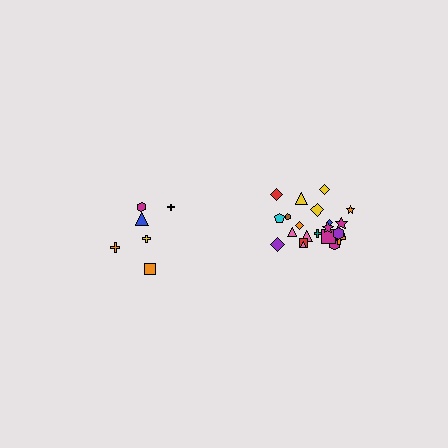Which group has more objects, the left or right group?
The right group.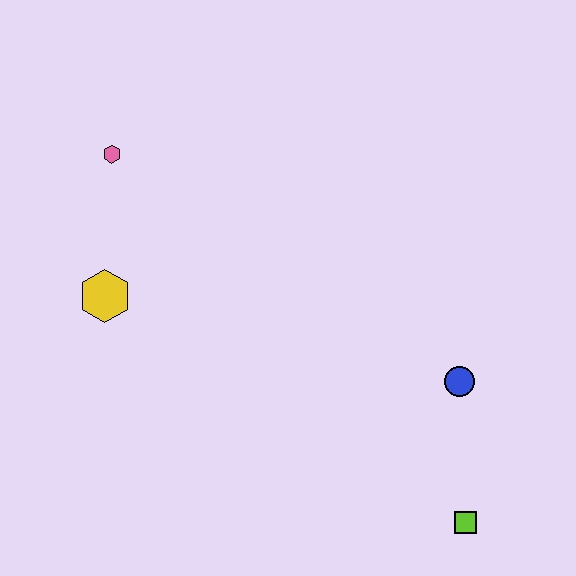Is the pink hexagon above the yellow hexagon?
Yes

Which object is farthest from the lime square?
The pink hexagon is farthest from the lime square.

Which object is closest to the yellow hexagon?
The pink hexagon is closest to the yellow hexagon.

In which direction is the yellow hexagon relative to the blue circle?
The yellow hexagon is to the left of the blue circle.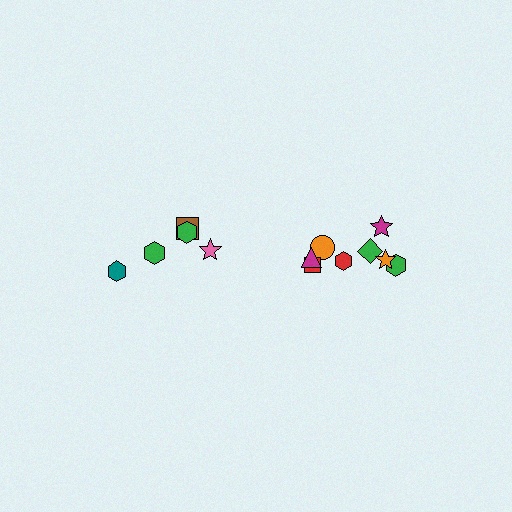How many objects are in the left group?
There are 5 objects.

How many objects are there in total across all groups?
There are 13 objects.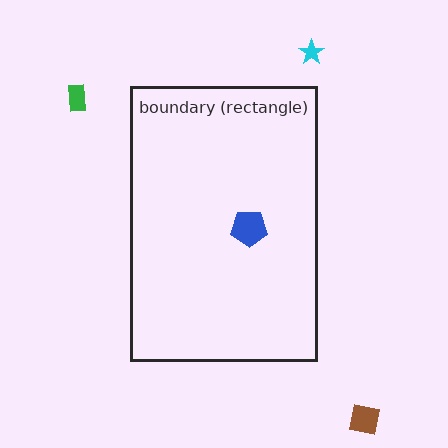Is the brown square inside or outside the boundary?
Outside.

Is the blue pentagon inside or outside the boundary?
Inside.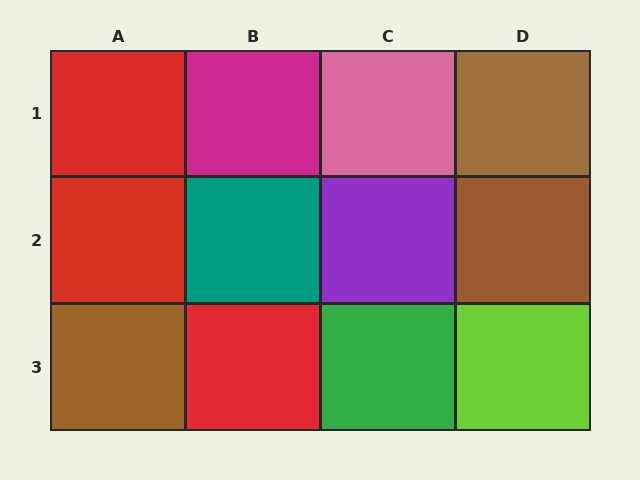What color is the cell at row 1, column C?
Pink.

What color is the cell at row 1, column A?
Red.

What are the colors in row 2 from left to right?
Red, teal, purple, brown.